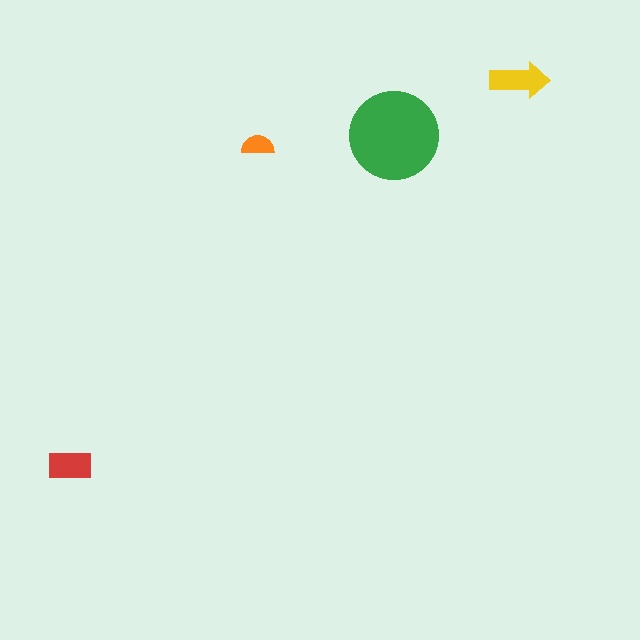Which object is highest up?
The yellow arrow is topmost.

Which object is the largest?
The green circle.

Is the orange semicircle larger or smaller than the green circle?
Smaller.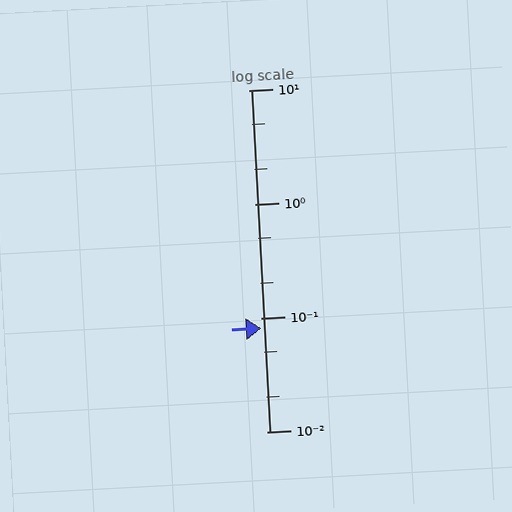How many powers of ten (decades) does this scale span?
The scale spans 3 decades, from 0.01 to 10.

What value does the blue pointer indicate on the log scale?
The pointer indicates approximately 0.081.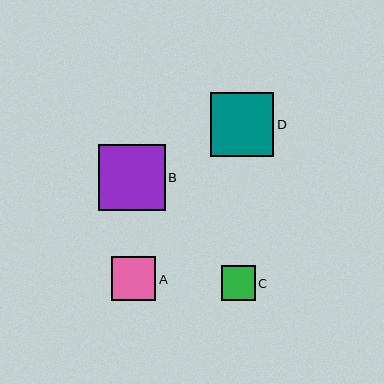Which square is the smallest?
Square C is the smallest with a size of approximately 34 pixels.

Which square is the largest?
Square B is the largest with a size of approximately 67 pixels.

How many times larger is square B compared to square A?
Square B is approximately 1.5 times the size of square A.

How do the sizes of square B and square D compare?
Square B and square D are approximately the same size.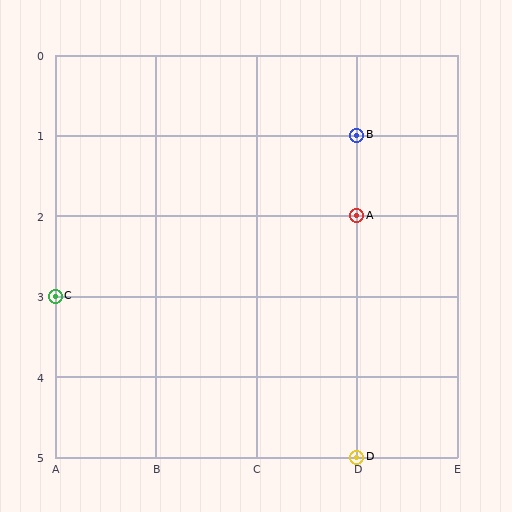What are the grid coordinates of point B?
Point B is at grid coordinates (D, 1).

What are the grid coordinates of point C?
Point C is at grid coordinates (A, 3).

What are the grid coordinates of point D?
Point D is at grid coordinates (D, 5).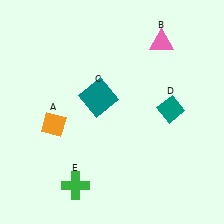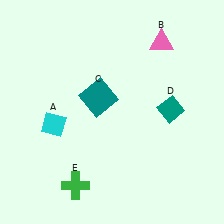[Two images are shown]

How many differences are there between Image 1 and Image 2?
There is 1 difference between the two images.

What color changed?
The diamond (A) changed from orange in Image 1 to cyan in Image 2.